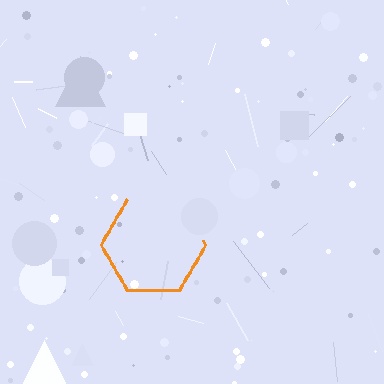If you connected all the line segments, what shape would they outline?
They would outline a hexagon.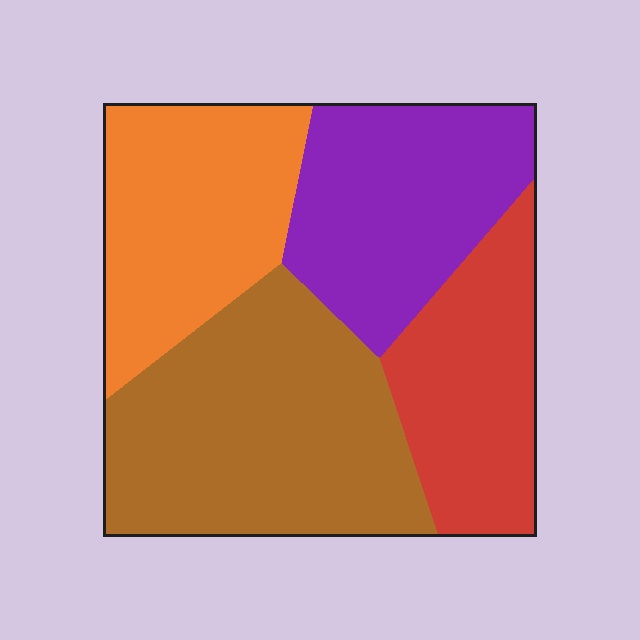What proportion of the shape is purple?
Purple covers 23% of the shape.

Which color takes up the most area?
Brown, at roughly 35%.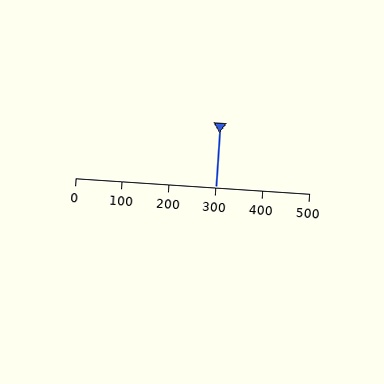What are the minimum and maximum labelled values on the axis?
The axis runs from 0 to 500.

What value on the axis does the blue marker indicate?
The marker indicates approximately 300.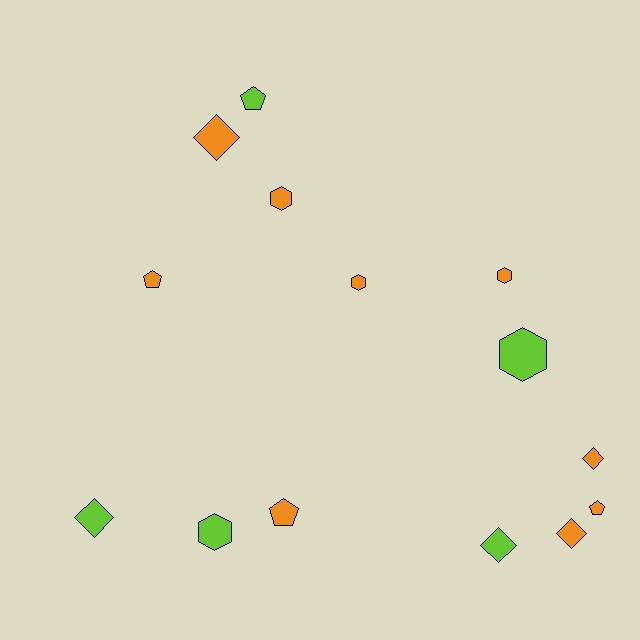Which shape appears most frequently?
Diamond, with 5 objects.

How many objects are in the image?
There are 14 objects.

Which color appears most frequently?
Orange, with 9 objects.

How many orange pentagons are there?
There are 3 orange pentagons.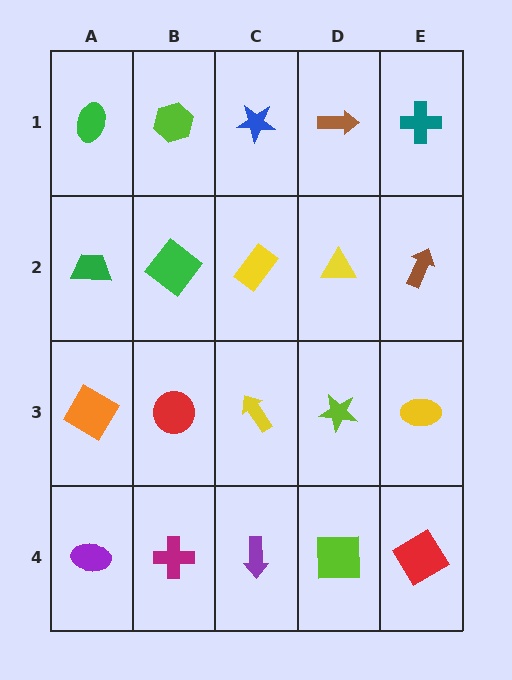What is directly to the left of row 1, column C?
A lime hexagon.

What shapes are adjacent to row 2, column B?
A lime hexagon (row 1, column B), a red circle (row 3, column B), a green trapezoid (row 2, column A), a yellow rectangle (row 2, column C).